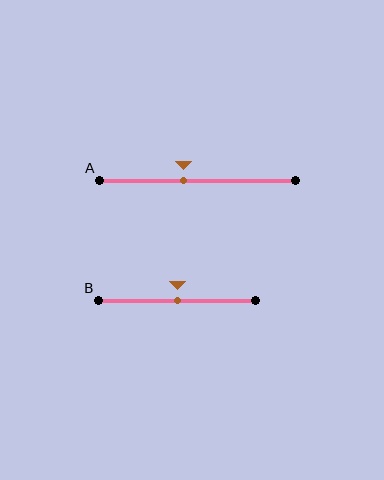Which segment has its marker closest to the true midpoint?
Segment B has its marker closest to the true midpoint.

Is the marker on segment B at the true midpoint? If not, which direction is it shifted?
Yes, the marker on segment B is at the true midpoint.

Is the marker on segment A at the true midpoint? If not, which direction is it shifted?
No, the marker on segment A is shifted to the left by about 7% of the segment length.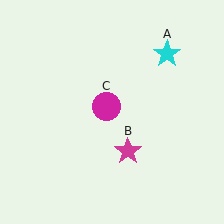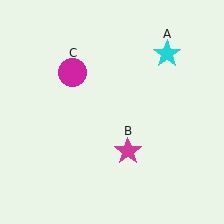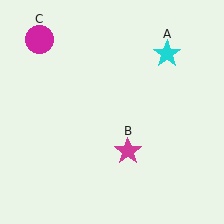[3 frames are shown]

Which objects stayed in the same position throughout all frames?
Cyan star (object A) and magenta star (object B) remained stationary.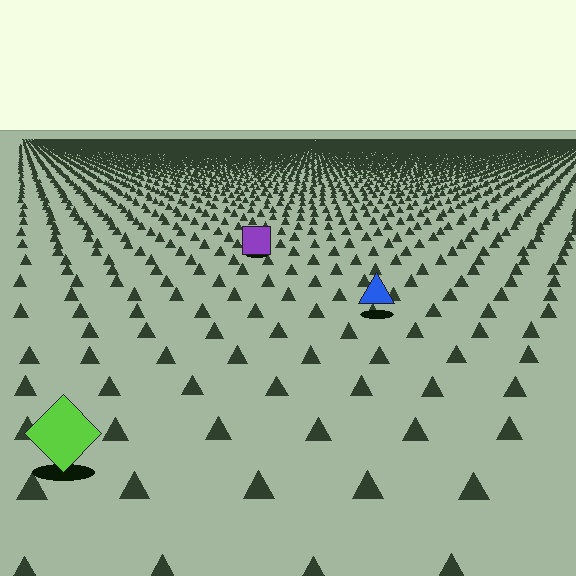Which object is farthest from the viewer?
The purple square is farthest from the viewer. It appears smaller and the ground texture around it is denser.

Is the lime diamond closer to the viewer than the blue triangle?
Yes. The lime diamond is closer — you can tell from the texture gradient: the ground texture is coarser near it.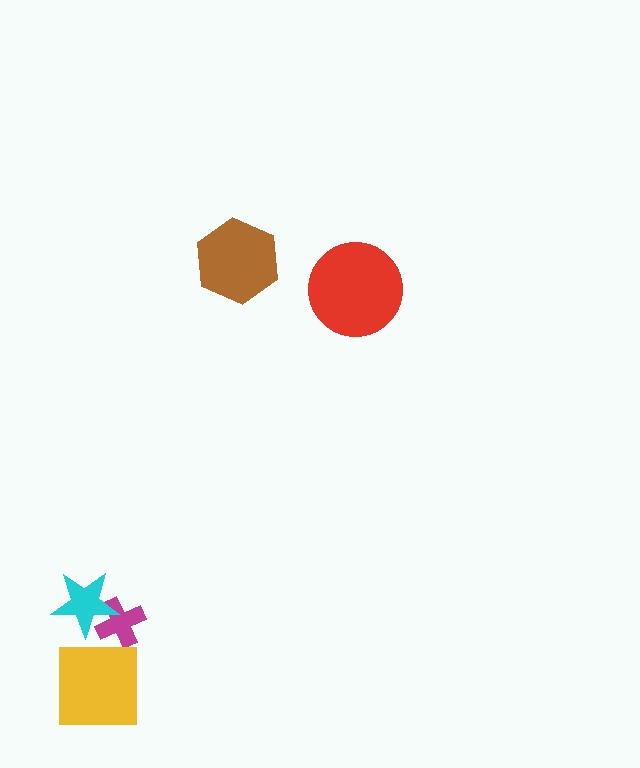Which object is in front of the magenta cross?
The cyan star is in front of the magenta cross.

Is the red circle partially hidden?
No, no other shape covers it.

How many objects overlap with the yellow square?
0 objects overlap with the yellow square.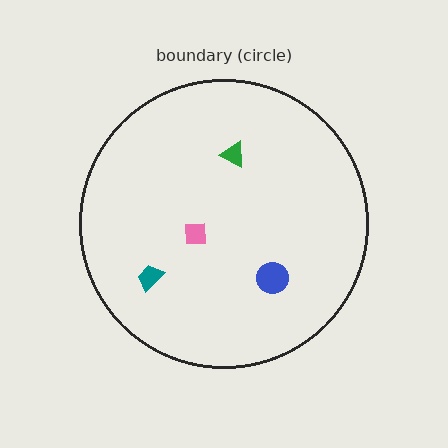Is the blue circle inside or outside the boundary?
Inside.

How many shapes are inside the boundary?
4 inside, 0 outside.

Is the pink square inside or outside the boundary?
Inside.